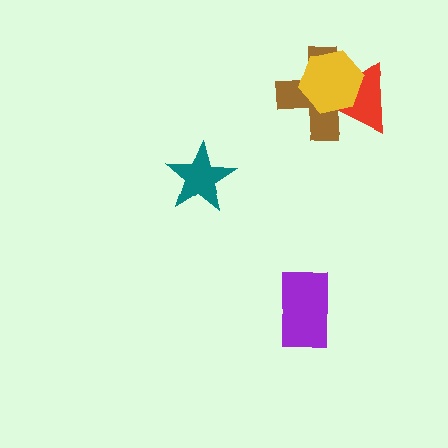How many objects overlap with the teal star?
0 objects overlap with the teal star.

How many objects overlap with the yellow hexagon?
2 objects overlap with the yellow hexagon.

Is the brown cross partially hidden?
Yes, it is partially covered by another shape.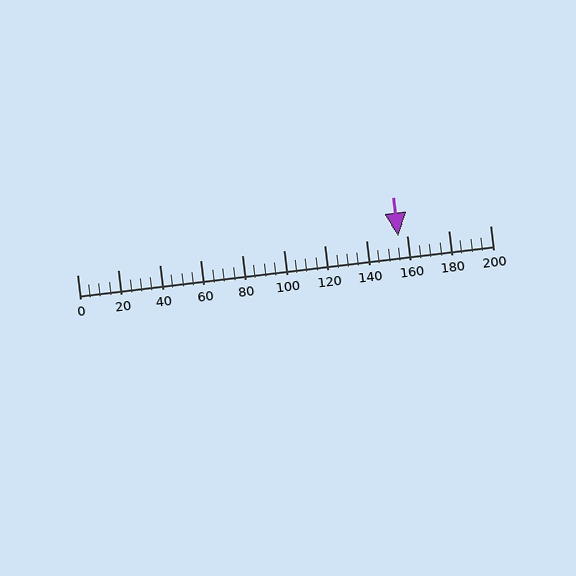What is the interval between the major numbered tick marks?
The major tick marks are spaced 20 units apart.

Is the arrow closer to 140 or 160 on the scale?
The arrow is closer to 160.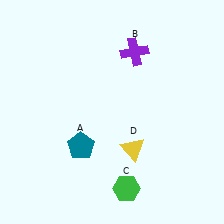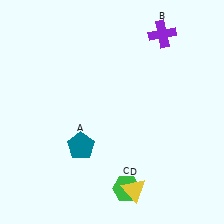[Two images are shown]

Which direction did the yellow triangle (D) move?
The yellow triangle (D) moved down.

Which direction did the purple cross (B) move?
The purple cross (B) moved right.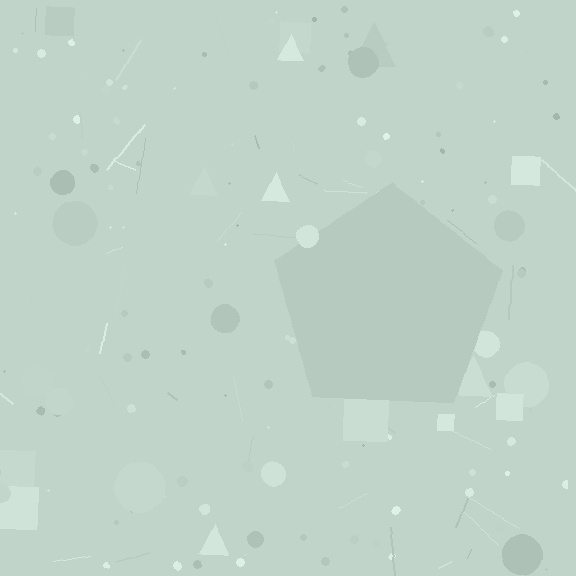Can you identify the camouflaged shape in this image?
The camouflaged shape is a pentagon.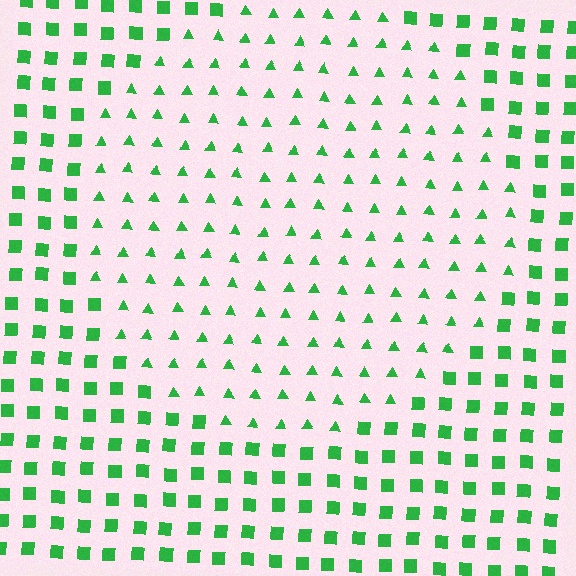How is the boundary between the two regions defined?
The boundary is defined by a change in element shape: triangles inside vs. squares outside. All elements share the same color and spacing.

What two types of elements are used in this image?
The image uses triangles inside the circle region and squares outside it.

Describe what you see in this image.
The image is filled with small green elements arranged in a uniform grid. A circle-shaped region contains triangles, while the surrounding area contains squares. The boundary is defined purely by the change in element shape.